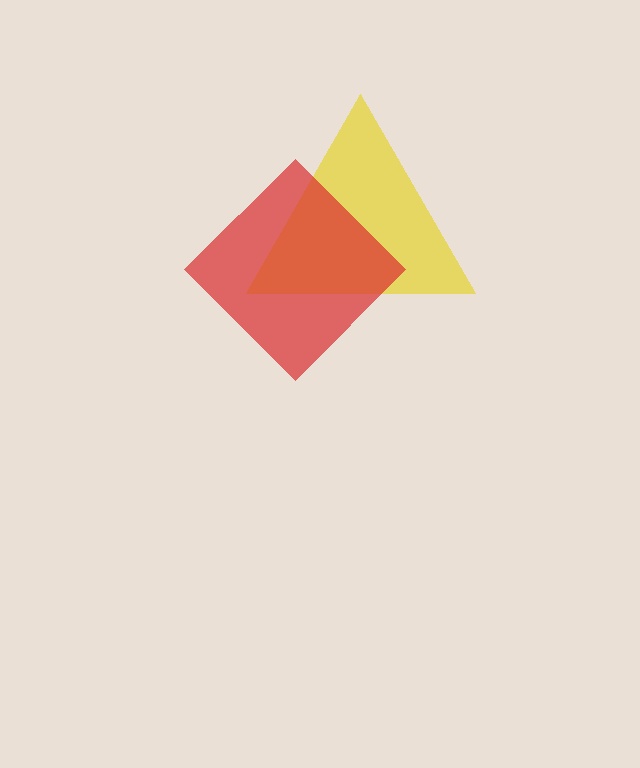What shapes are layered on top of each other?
The layered shapes are: a yellow triangle, a red diamond.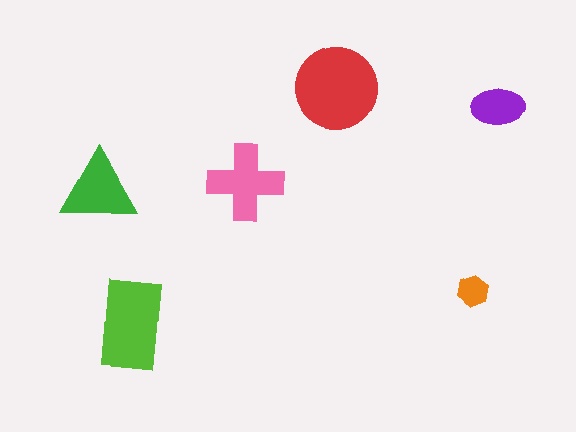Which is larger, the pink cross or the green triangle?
The pink cross.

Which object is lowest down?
The lime rectangle is bottommost.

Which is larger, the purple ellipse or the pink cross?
The pink cross.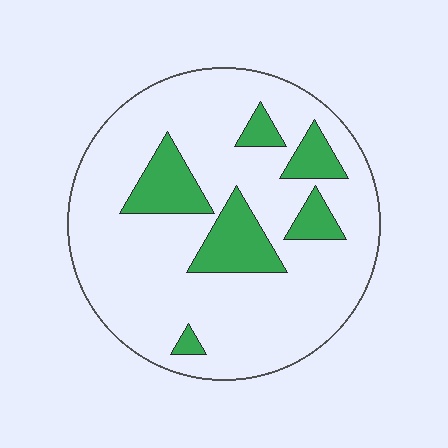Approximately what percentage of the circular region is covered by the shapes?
Approximately 20%.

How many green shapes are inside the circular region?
6.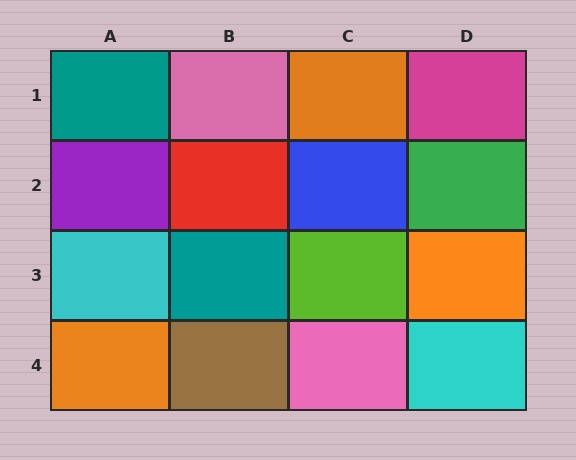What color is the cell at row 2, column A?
Purple.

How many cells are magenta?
1 cell is magenta.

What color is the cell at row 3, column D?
Orange.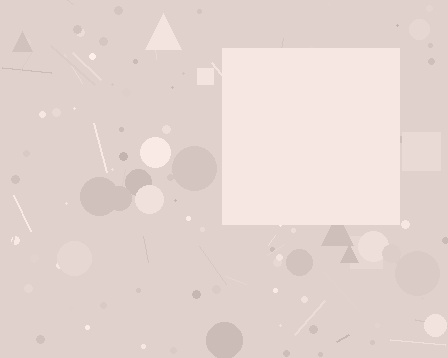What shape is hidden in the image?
A square is hidden in the image.